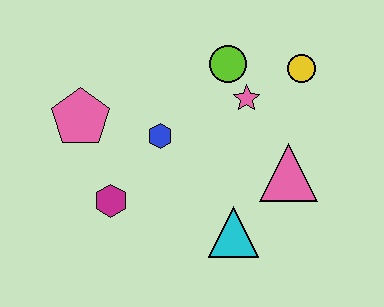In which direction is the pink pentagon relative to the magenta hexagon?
The pink pentagon is above the magenta hexagon.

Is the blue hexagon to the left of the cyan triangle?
Yes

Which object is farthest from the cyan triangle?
The pink pentagon is farthest from the cyan triangle.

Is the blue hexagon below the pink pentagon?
Yes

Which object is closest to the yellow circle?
The pink star is closest to the yellow circle.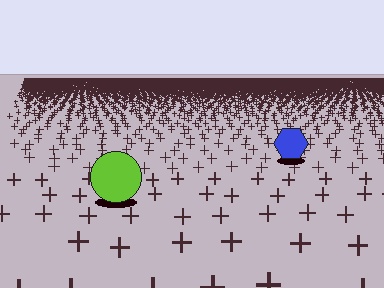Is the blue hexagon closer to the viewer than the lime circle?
No. The lime circle is closer — you can tell from the texture gradient: the ground texture is coarser near it.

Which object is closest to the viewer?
The lime circle is closest. The texture marks near it are larger and more spread out.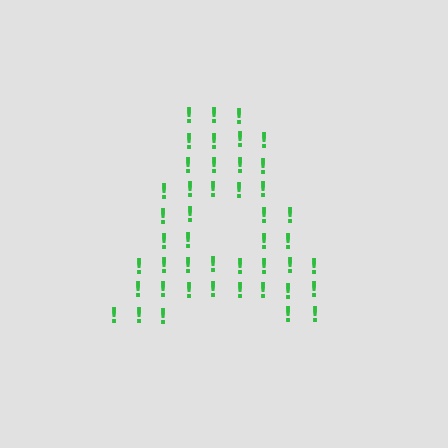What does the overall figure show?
The overall figure shows the letter A.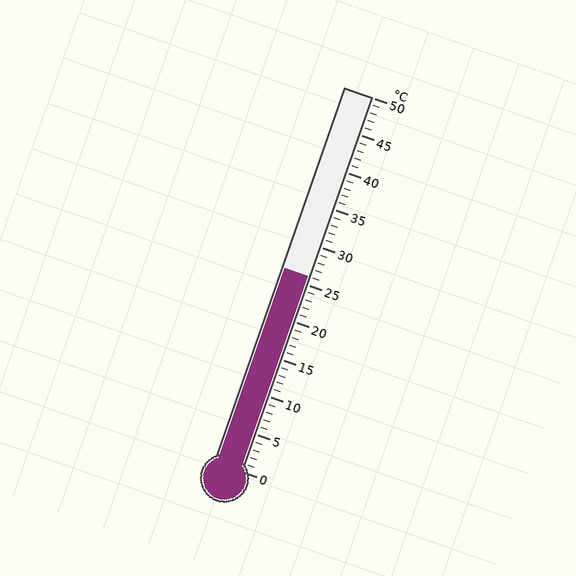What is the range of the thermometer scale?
The thermometer scale ranges from 0°C to 50°C.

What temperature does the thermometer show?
The thermometer shows approximately 26°C.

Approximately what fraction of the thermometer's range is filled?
The thermometer is filled to approximately 50% of its range.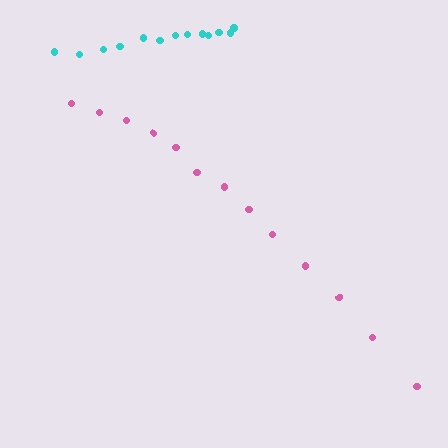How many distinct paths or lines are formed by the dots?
There are 2 distinct paths.